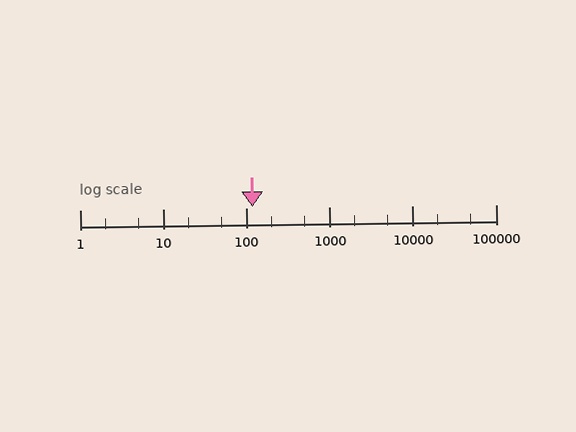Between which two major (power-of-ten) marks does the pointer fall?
The pointer is between 100 and 1000.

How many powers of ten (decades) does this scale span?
The scale spans 5 decades, from 1 to 100000.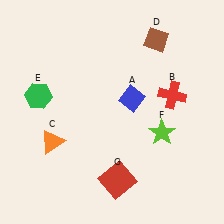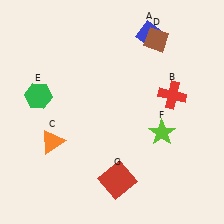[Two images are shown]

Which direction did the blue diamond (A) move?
The blue diamond (A) moved up.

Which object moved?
The blue diamond (A) moved up.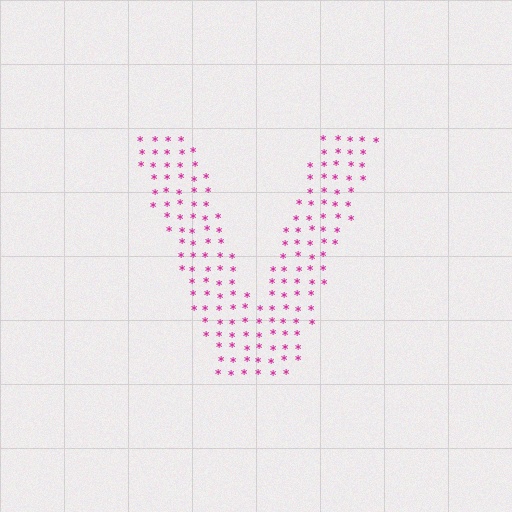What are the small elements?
The small elements are asterisks.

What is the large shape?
The large shape is the letter V.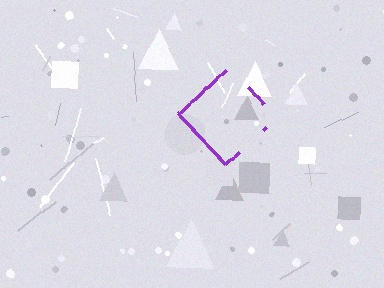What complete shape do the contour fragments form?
The contour fragments form a diamond.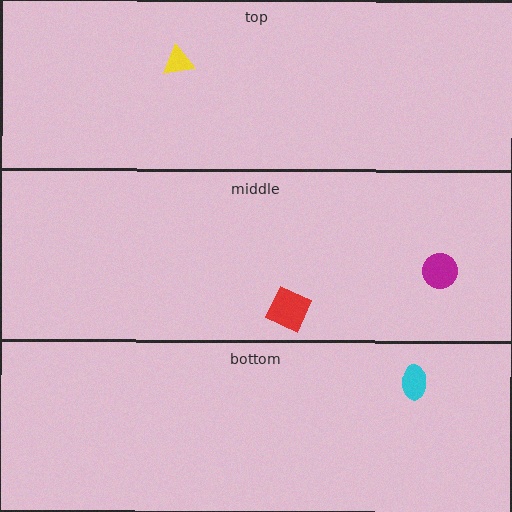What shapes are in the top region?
The yellow triangle.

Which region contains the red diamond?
The middle region.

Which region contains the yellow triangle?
The top region.